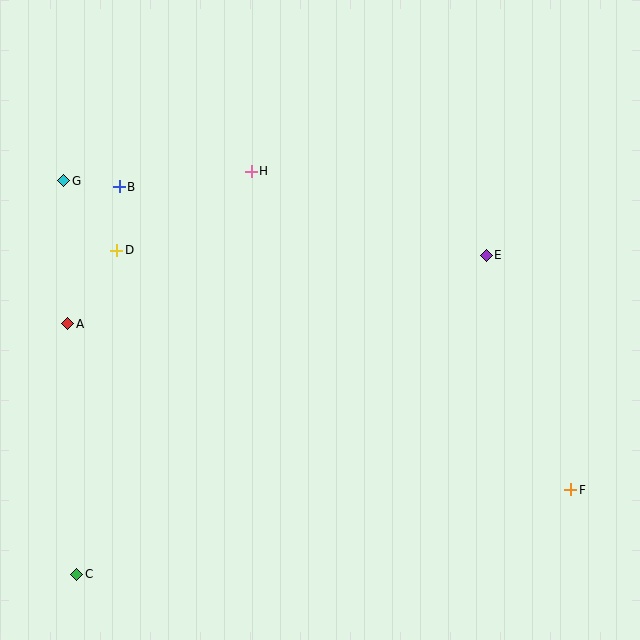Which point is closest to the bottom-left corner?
Point C is closest to the bottom-left corner.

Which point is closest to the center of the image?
Point H at (251, 171) is closest to the center.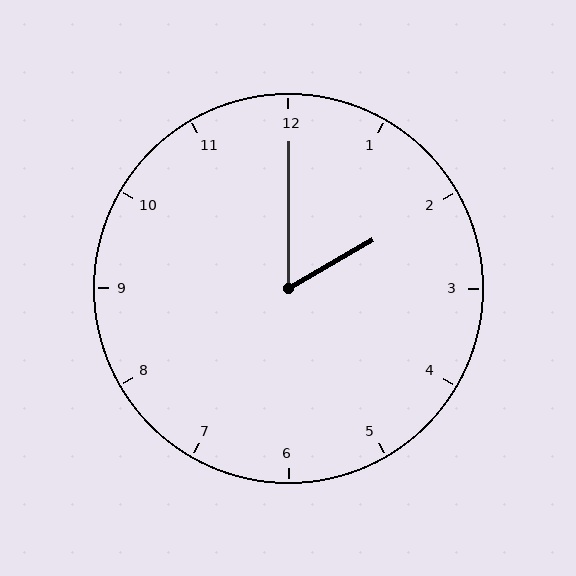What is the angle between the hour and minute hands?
Approximately 60 degrees.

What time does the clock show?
2:00.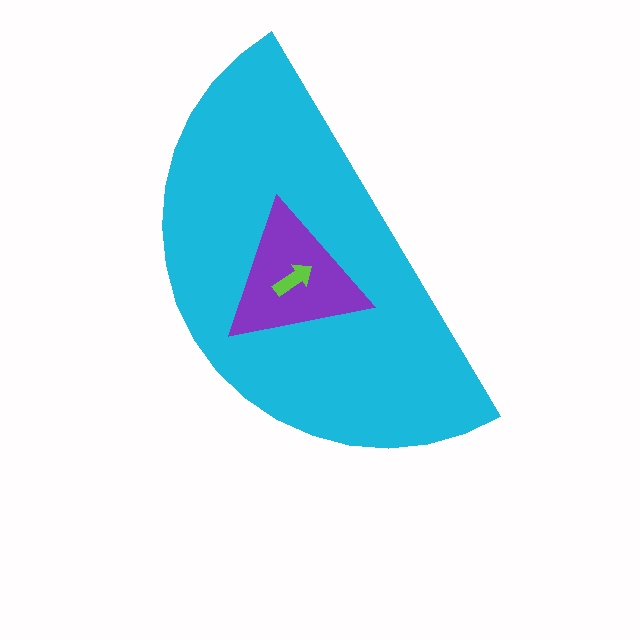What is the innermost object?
The lime arrow.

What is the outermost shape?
The cyan semicircle.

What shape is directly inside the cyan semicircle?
The purple triangle.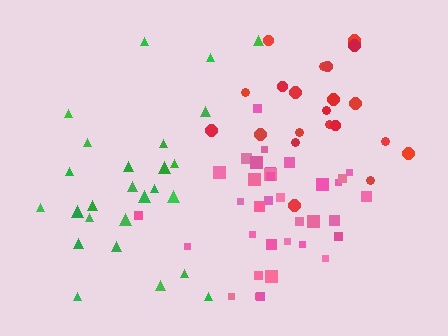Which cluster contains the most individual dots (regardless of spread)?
Pink (35).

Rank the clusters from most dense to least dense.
pink, green, red.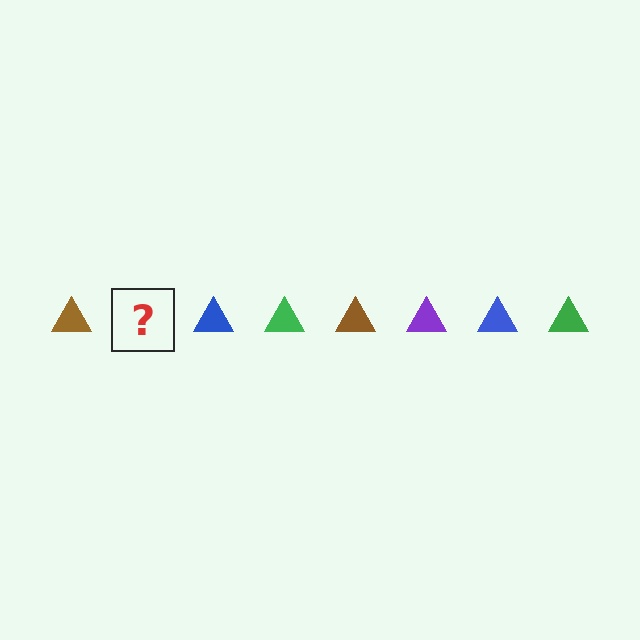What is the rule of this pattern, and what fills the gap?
The rule is that the pattern cycles through brown, purple, blue, green triangles. The gap should be filled with a purple triangle.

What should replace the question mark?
The question mark should be replaced with a purple triangle.